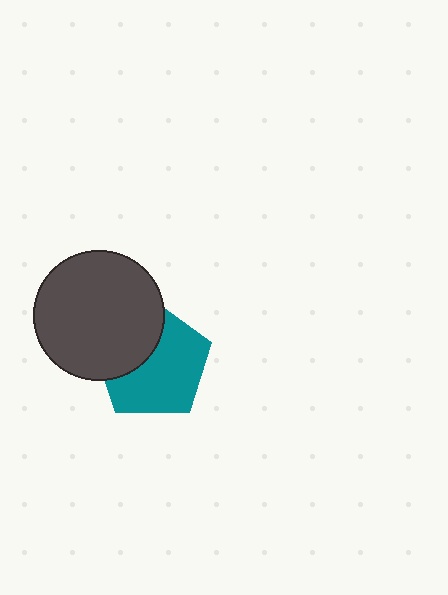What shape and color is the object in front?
The object in front is a dark gray circle.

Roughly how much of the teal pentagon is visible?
About half of it is visible (roughly 64%).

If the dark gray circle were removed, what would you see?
You would see the complete teal pentagon.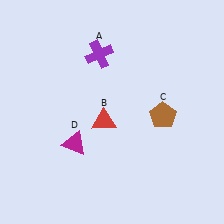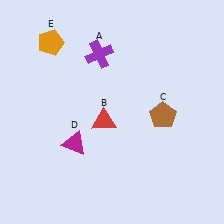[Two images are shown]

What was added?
An orange pentagon (E) was added in Image 2.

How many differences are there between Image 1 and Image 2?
There is 1 difference between the two images.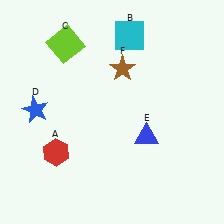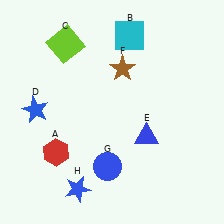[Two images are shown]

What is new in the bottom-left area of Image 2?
A blue circle (G) was added in the bottom-left area of Image 2.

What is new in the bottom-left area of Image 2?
A blue star (H) was added in the bottom-left area of Image 2.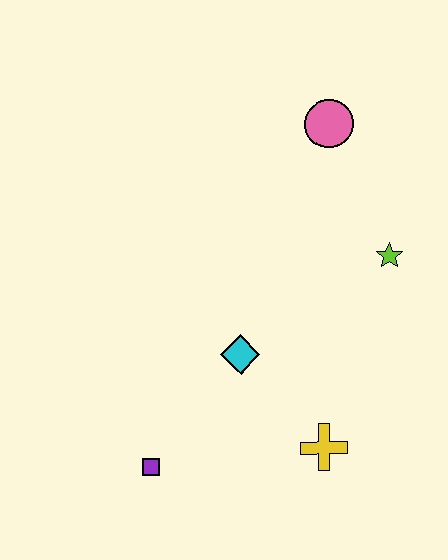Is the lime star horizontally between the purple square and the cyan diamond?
No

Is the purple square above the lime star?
No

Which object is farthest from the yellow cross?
The pink circle is farthest from the yellow cross.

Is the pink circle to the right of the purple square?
Yes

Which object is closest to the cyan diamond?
The yellow cross is closest to the cyan diamond.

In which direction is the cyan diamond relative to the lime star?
The cyan diamond is to the left of the lime star.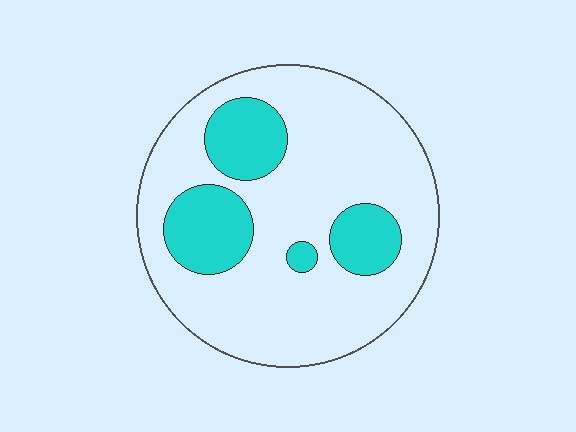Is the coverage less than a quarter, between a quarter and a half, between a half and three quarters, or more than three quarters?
Less than a quarter.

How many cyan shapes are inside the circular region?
4.